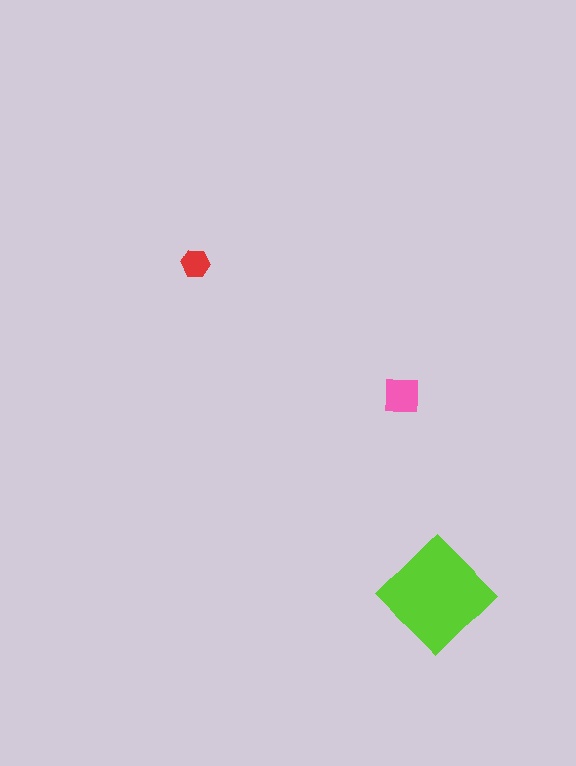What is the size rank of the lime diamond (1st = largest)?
1st.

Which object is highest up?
The red hexagon is topmost.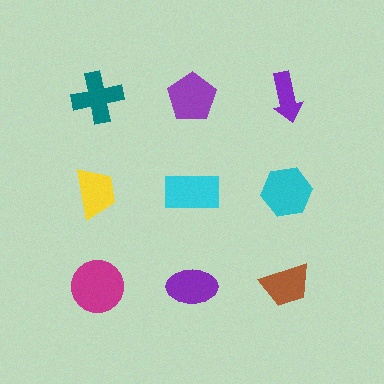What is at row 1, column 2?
A purple pentagon.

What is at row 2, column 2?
A cyan rectangle.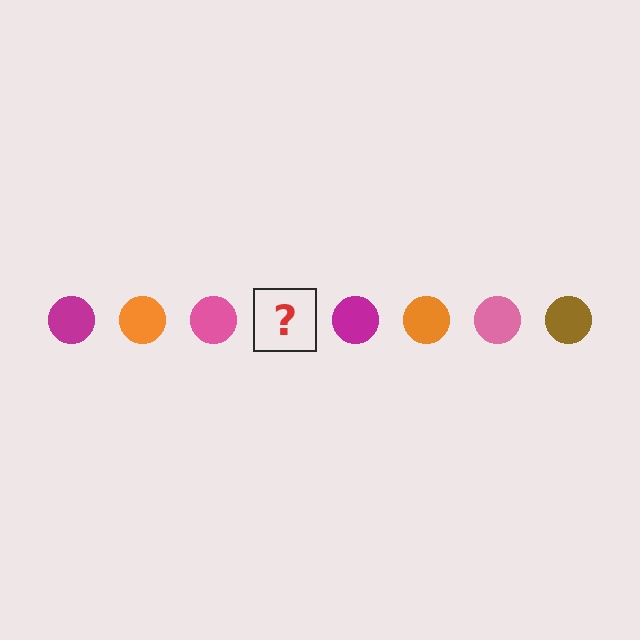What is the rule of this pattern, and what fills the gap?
The rule is that the pattern cycles through magenta, orange, pink, brown circles. The gap should be filled with a brown circle.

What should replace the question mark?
The question mark should be replaced with a brown circle.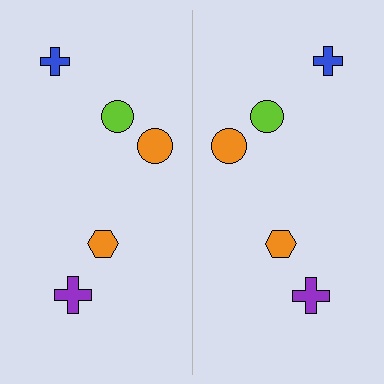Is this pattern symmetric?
Yes, this pattern has bilateral (reflection) symmetry.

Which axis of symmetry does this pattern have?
The pattern has a vertical axis of symmetry running through the center of the image.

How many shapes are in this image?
There are 10 shapes in this image.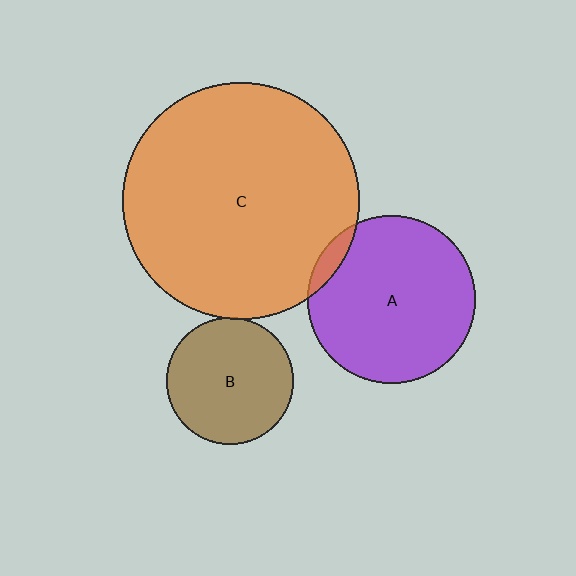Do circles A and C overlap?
Yes.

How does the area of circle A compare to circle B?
Approximately 1.8 times.